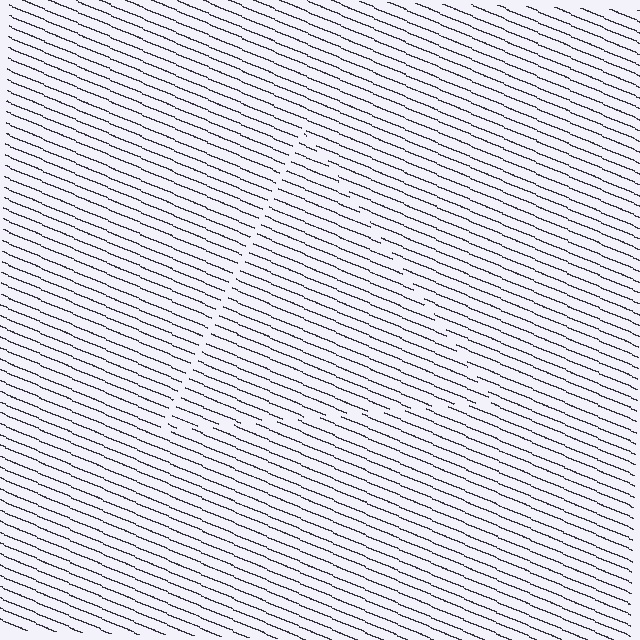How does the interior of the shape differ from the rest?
The interior of the shape contains the same grating, shifted by half a period — the contour is defined by the phase discontinuity where line-ends from the inner and outer gratings abut.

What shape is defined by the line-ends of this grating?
An illusory triangle. The interior of the shape contains the same grating, shifted by half a period — the contour is defined by the phase discontinuity where line-ends from the inner and outer gratings abut.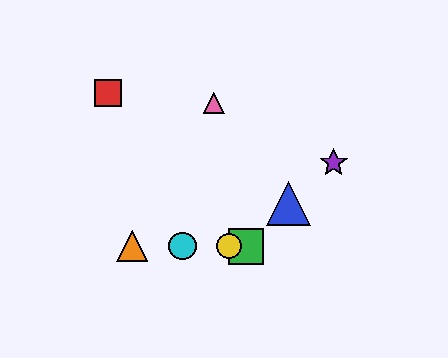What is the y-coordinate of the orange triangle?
The orange triangle is at y≈246.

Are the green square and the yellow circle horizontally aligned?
Yes, both are at y≈246.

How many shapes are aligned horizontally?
4 shapes (the green square, the yellow circle, the orange triangle, the cyan circle) are aligned horizontally.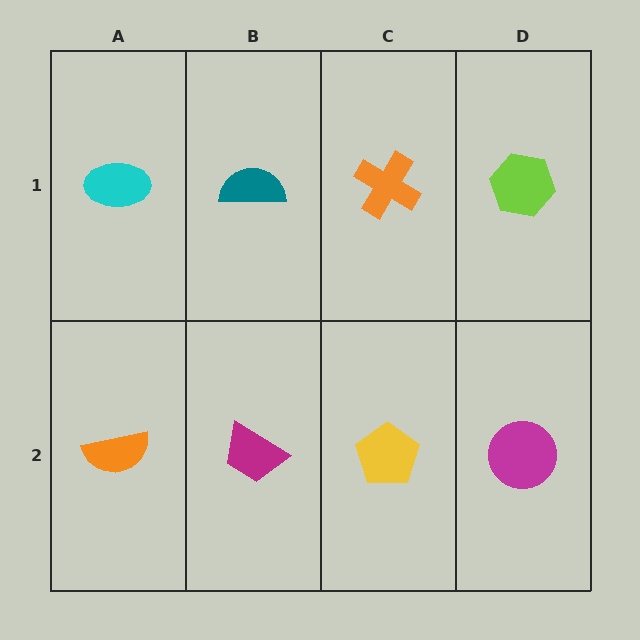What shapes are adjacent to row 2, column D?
A lime hexagon (row 1, column D), a yellow pentagon (row 2, column C).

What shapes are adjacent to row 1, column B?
A magenta trapezoid (row 2, column B), a cyan ellipse (row 1, column A), an orange cross (row 1, column C).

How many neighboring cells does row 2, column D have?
2.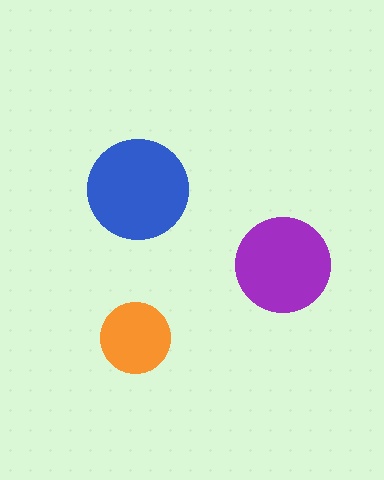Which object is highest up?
The blue circle is topmost.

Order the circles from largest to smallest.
the blue one, the purple one, the orange one.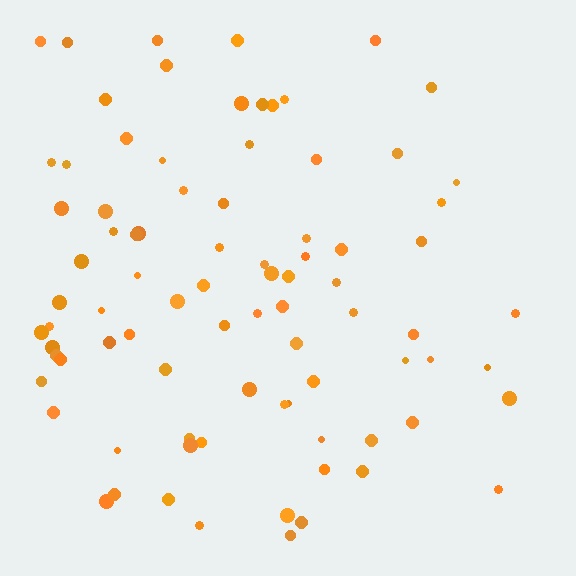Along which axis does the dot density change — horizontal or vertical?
Horizontal.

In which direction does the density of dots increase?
From right to left, with the left side densest.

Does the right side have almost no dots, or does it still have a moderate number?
Still a moderate number, just noticeably fewer than the left.